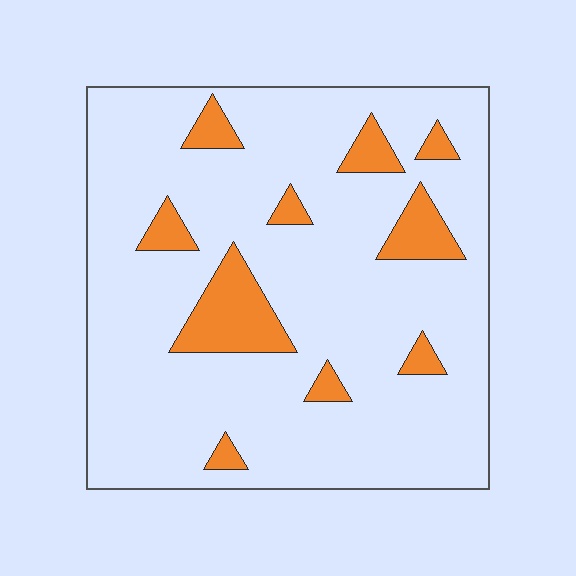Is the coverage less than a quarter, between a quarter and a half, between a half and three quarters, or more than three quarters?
Less than a quarter.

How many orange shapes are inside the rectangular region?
10.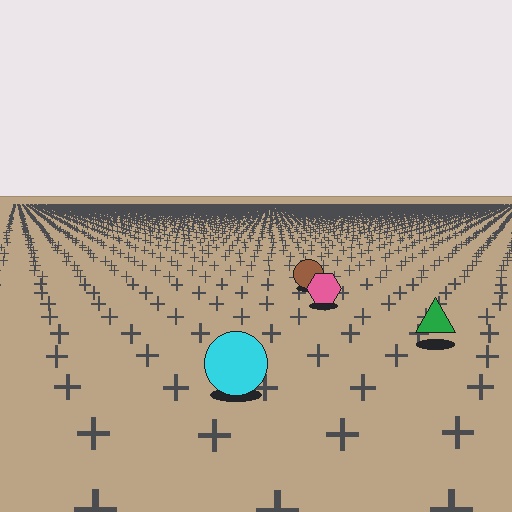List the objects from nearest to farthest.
From nearest to farthest: the cyan circle, the green triangle, the pink hexagon, the brown circle.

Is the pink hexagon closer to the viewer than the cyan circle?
No. The cyan circle is closer — you can tell from the texture gradient: the ground texture is coarser near it.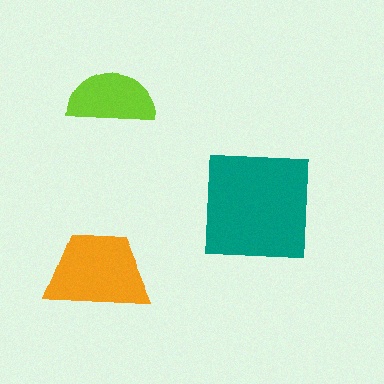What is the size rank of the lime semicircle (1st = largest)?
3rd.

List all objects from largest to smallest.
The teal square, the orange trapezoid, the lime semicircle.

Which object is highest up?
The lime semicircle is topmost.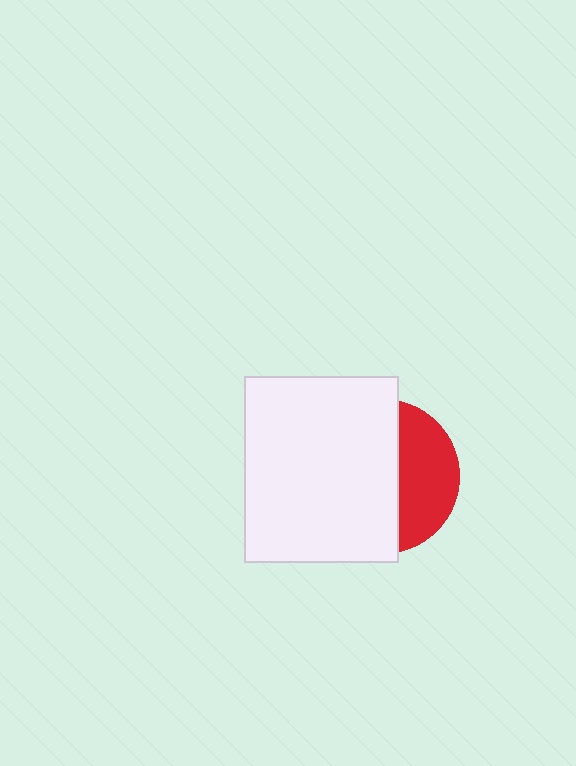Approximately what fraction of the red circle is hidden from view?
Roughly 64% of the red circle is hidden behind the white rectangle.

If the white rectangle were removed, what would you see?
You would see the complete red circle.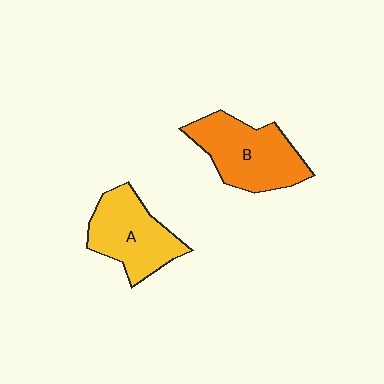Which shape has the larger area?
Shape B (orange).